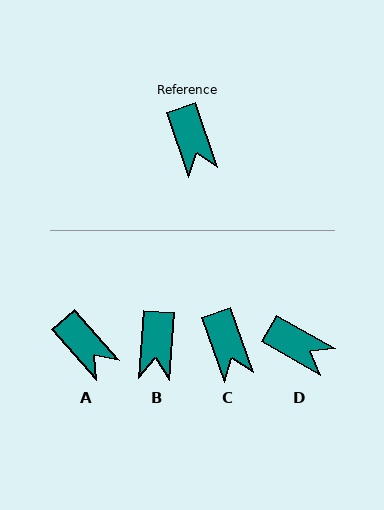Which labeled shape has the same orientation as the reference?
C.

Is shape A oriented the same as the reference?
No, it is off by about 23 degrees.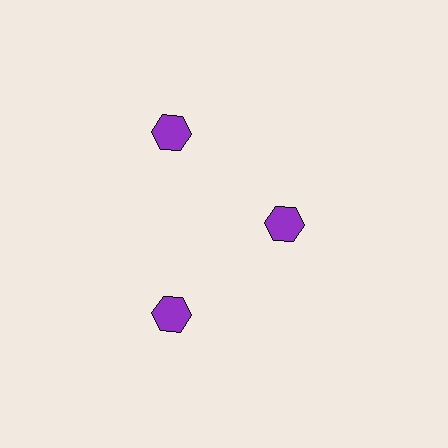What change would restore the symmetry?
The symmetry would be restored by moving it outward, back onto the ring so that all 3 hexagons sit at equal angles and equal distance from the center.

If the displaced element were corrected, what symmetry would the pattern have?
It would have 3-fold rotational symmetry — the pattern would map onto itself every 120 degrees.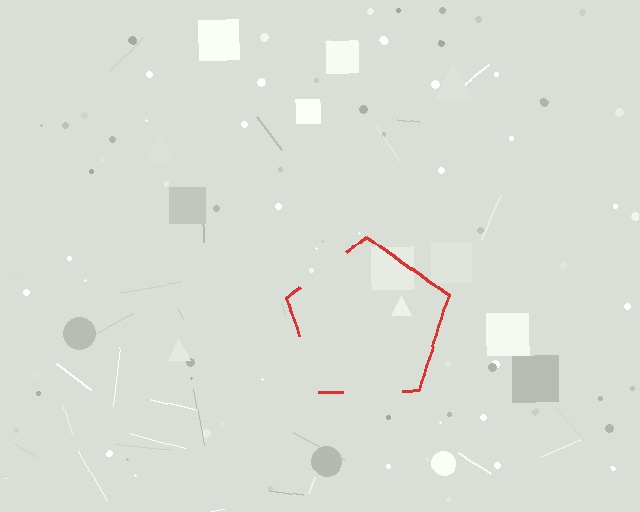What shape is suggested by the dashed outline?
The dashed outline suggests a pentagon.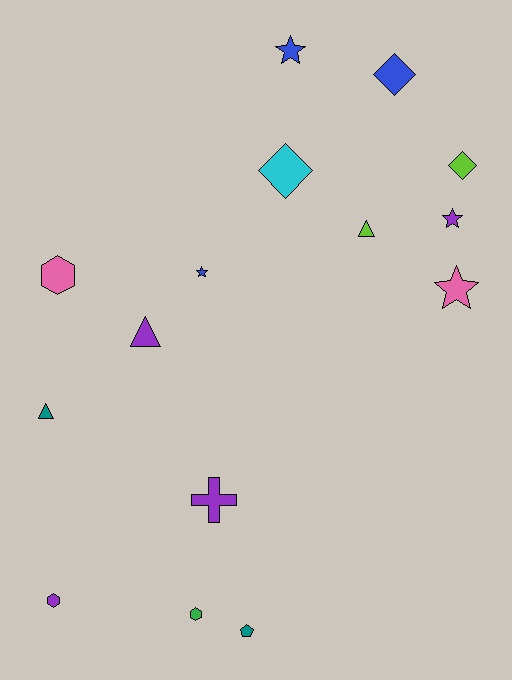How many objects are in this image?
There are 15 objects.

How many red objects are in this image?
There are no red objects.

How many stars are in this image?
There are 4 stars.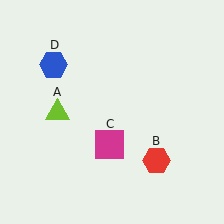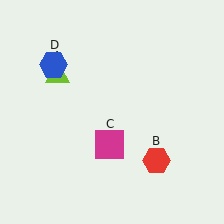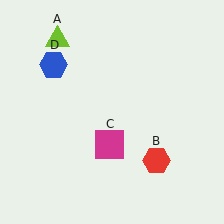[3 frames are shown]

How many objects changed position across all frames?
1 object changed position: lime triangle (object A).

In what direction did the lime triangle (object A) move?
The lime triangle (object A) moved up.